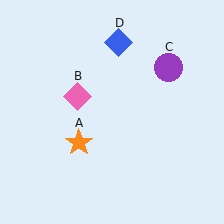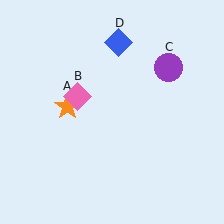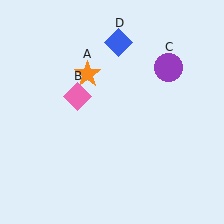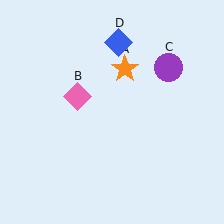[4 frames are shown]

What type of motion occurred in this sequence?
The orange star (object A) rotated clockwise around the center of the scene.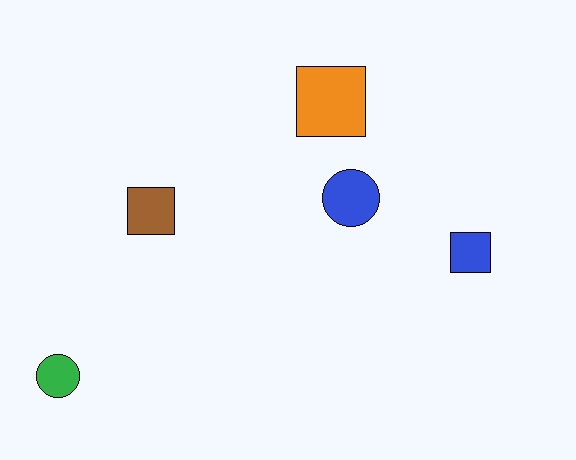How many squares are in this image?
There are 3 squares.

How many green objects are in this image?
There is 1 green object.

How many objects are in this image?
There are 5 objects.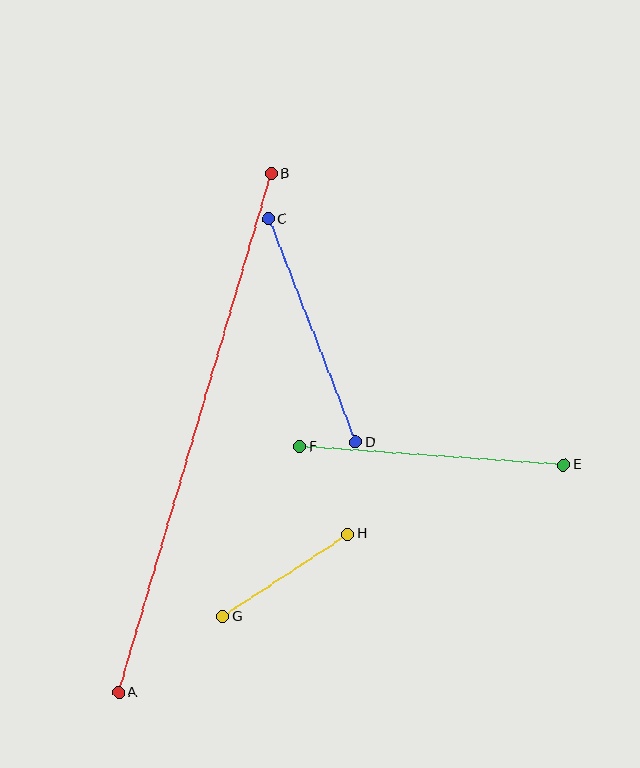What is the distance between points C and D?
The distance is approximately 240 pixels.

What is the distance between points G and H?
The distance is approximately 150 pixels.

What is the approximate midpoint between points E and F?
The midpoint is at approximately (432, 456) pixels.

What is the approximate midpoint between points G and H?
The midpoint is at approximately (285, 575) pixels.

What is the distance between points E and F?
The distance is approximately 265 pixels.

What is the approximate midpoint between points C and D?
The midpoint is at approximately (312, 331) pixels.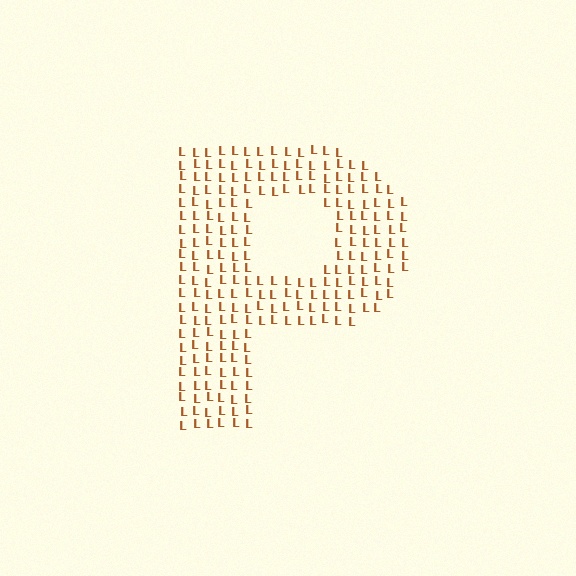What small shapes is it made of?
It is made of small letter L's.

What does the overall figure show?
The overall figure shows the letter P.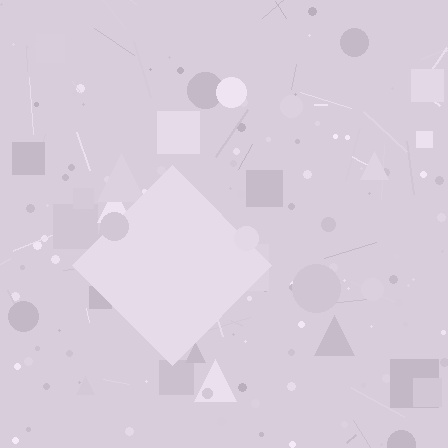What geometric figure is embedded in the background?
A diamond is embedded in the background.